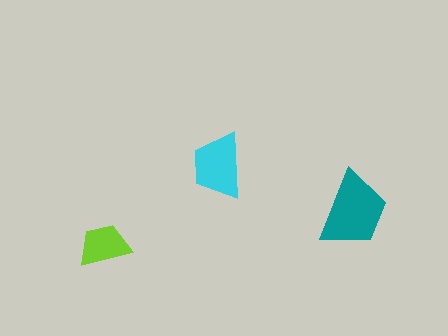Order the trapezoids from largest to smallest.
the teal one, the cyan one, the lime one.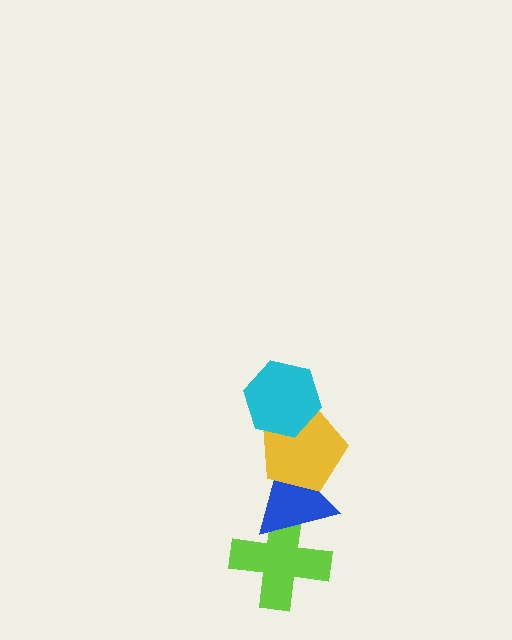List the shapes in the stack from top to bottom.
From top to bottom: the cyan hexagon, the yellow pentagon, the blue triangle, the lime cross.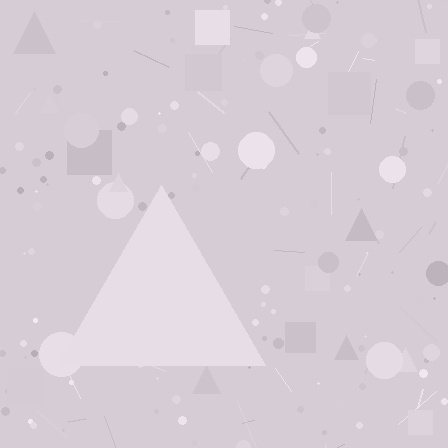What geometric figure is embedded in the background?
A triangle is embedded in the background.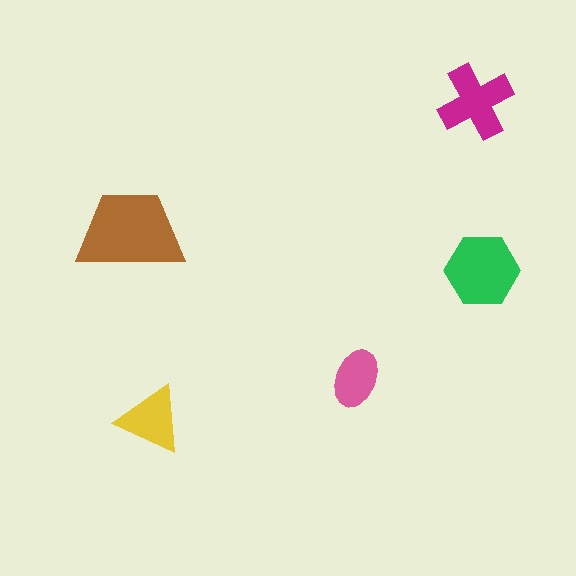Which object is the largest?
The brown trapezoid.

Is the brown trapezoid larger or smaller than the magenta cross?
Larger.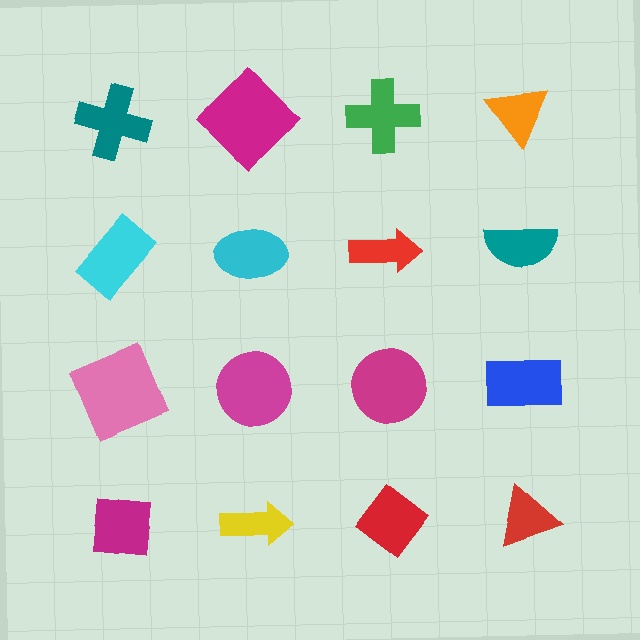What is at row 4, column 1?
A magenta square.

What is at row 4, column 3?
A red diamond.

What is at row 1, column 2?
A magenta diamond.